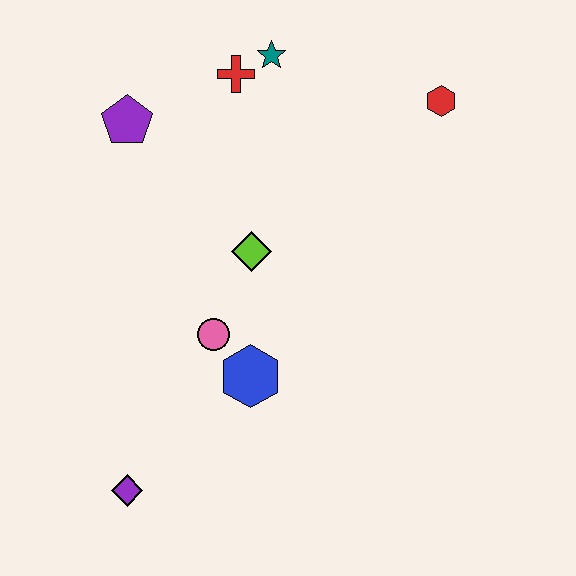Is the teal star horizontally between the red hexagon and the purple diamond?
Yes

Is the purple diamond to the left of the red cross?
Yes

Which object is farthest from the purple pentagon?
The purple diamond is farthest from the purple pentagon.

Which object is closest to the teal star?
The red cross is closest to the teal star.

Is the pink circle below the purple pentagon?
Yes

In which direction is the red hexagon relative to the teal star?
The red hexagon is to the right of the teal star.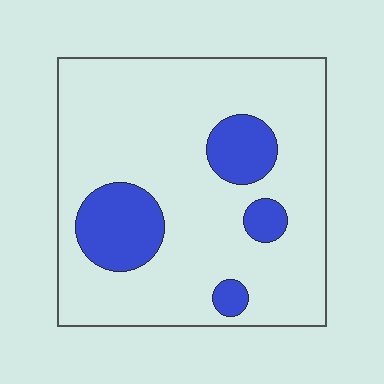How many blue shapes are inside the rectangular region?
4.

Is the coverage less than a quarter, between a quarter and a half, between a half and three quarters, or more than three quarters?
Less than a quarter.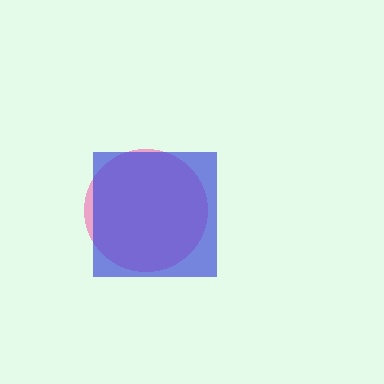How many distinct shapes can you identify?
There are 2 distinct shapes: a pink circle, a blue square.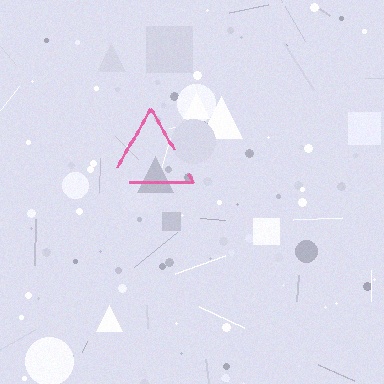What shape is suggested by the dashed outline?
The dashed outline suggests a triangle.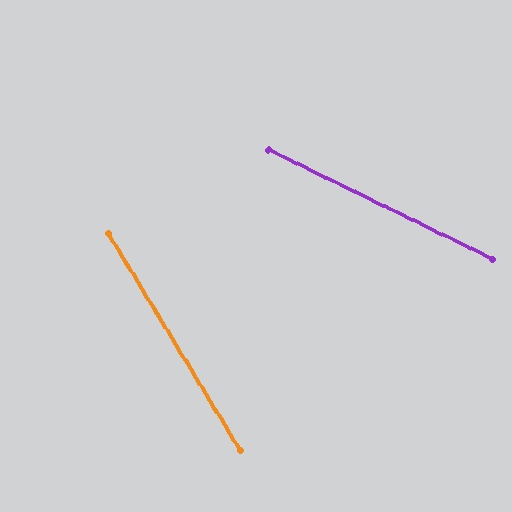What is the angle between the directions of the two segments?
Approximately 33 degrees.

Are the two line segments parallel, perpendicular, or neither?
Neither parallel nor perpendicular — they differ by about 33°.